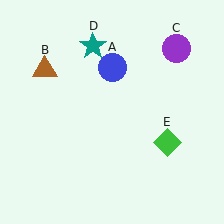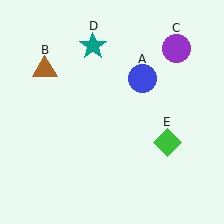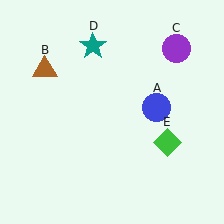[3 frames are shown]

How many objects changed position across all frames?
1 object changed position: blue circle (object A).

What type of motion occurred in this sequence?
The blue circle (object A) rotated clockwise around the center of the scene.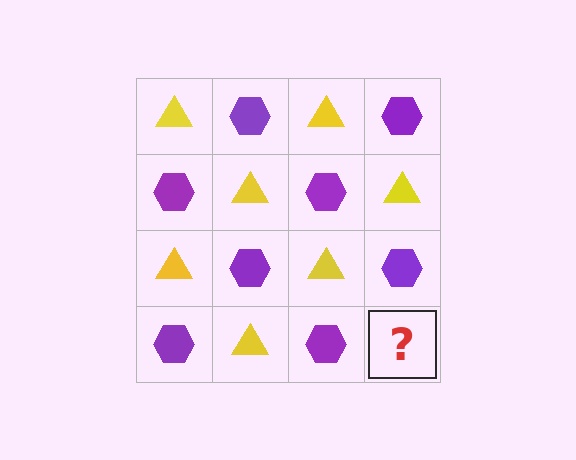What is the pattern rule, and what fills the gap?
The rule is that it alternates yellow triangle and purple hexagon in a checkerboard pattern. The gap should be filled with a yellow triangle.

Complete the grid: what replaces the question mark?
The question mark should be replaced with a yellow triangle.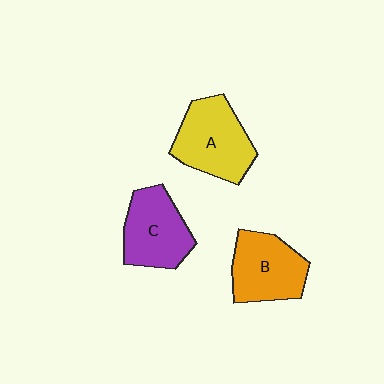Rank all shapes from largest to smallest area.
From largest to smallest: A (yellow), B (orange), C (purple).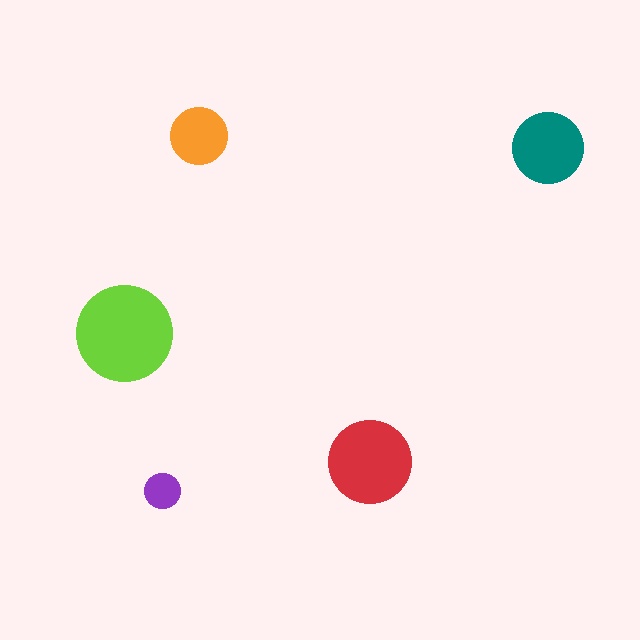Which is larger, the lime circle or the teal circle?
The lime one.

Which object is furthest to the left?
The lime circle is leftmost.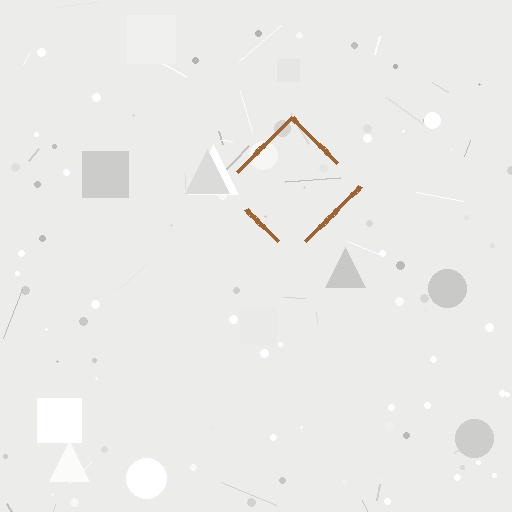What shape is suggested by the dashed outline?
The dashed outline suggests a diamond.